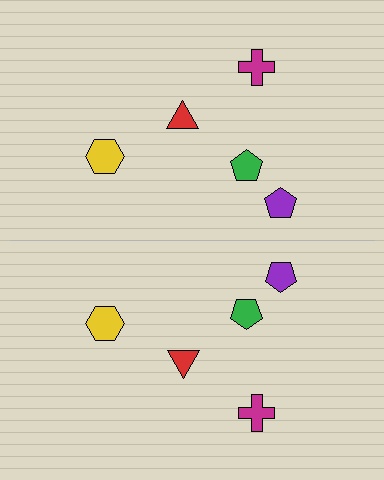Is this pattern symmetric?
Yes, this pattern has bilateral (reflection) symmetry.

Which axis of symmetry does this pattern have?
The pattern has a horizontal axis of symmetry running through the center of the image.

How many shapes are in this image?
There are 10 shapes in this image.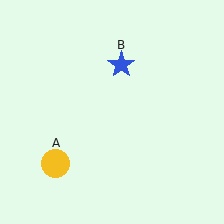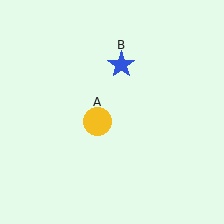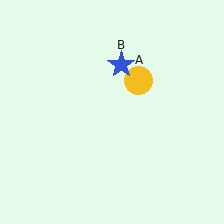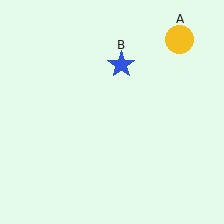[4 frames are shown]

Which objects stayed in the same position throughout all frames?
Blue star (object B) remained stationary.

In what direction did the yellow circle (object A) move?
The yellow circle (object A) moved up and to the right.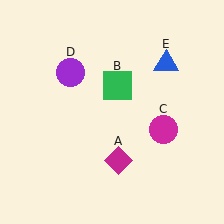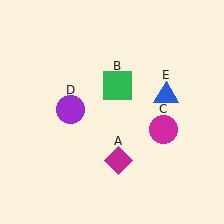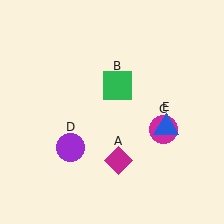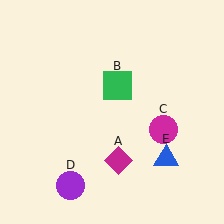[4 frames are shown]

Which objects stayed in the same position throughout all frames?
Magenta diamond (object A) and green square (object B) and magenta circle (object C) remained stationary.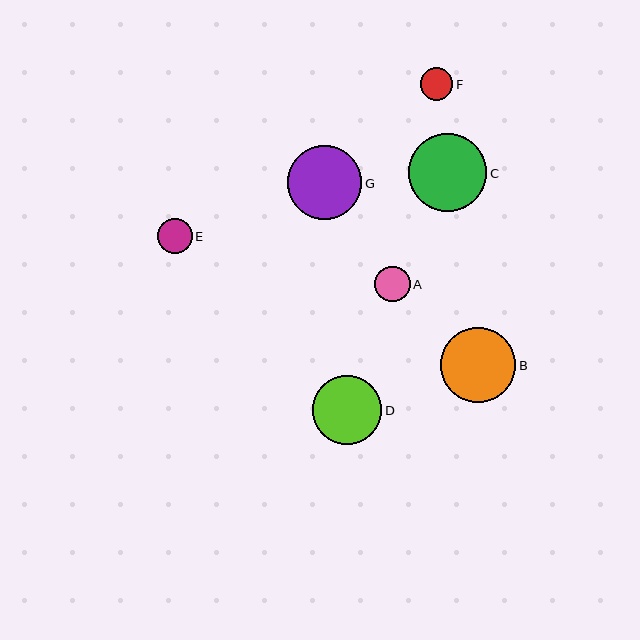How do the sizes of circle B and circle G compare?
Circle B and circle G are approximately the same size.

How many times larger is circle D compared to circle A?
Circle D is approximately 2.0 times the size of circle A.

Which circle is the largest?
Circle C is the largest with a size of approximately 78 pixels.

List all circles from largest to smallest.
From largest to smallest: C, B, G, D, A, E, F.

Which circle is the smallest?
Circle F is the smallest with a size of approximately 33 pixels.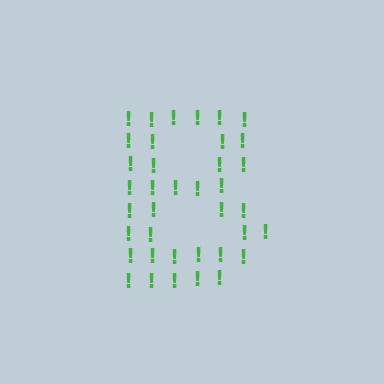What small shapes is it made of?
It is made of small exclamation marks.